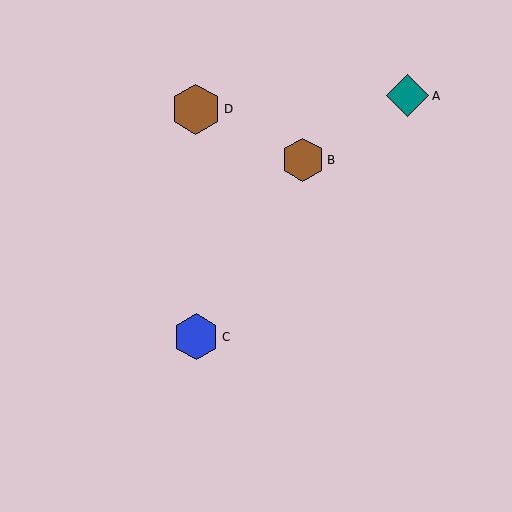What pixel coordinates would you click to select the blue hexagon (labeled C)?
Click at (196, 337) to select the blue hexagon C.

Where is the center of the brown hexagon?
The center of the brown hexagon is at (303, 160).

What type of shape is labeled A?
Shape A is a teal diamond.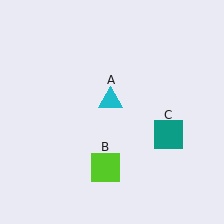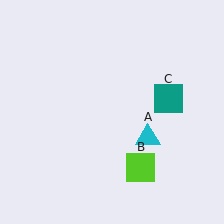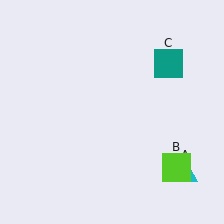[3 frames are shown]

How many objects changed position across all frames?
3 objects changed position: cyan triangle (object A), lime square (object B), teal square (object C).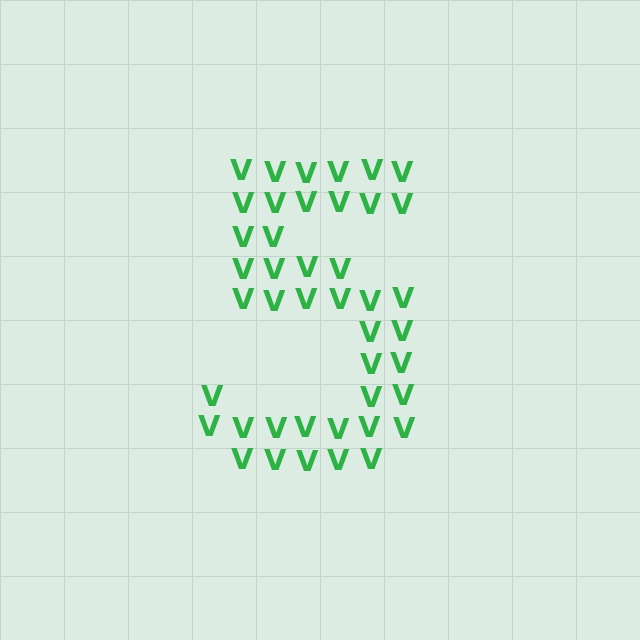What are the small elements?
The small elements are letter V's.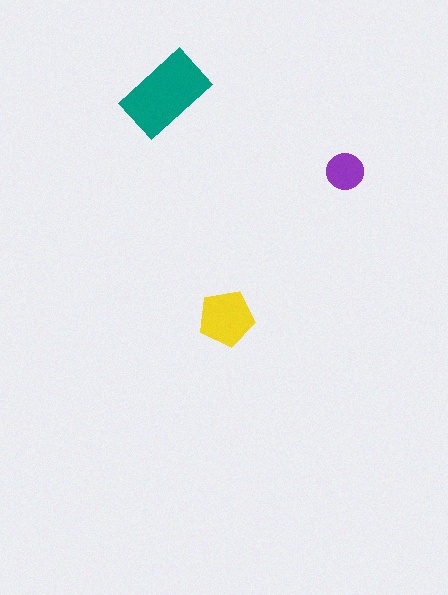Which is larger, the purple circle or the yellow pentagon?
The yellow pentagon.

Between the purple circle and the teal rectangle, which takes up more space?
The teal rectangle.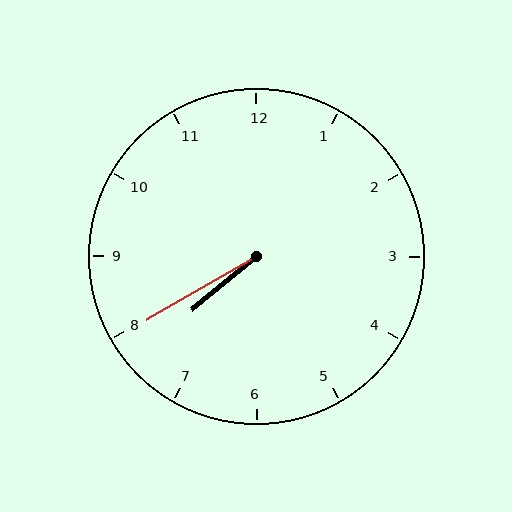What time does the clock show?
7:40.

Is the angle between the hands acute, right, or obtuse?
It is acute.